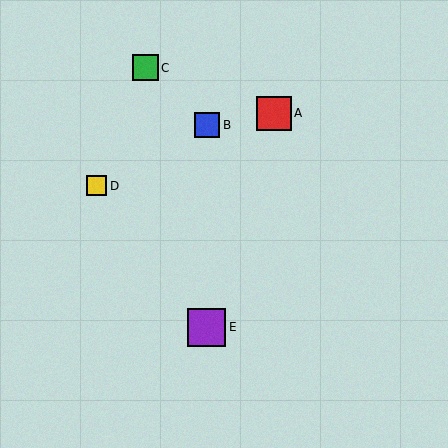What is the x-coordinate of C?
Object C is at x≈145.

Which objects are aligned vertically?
Objects B, E are aligned vertically.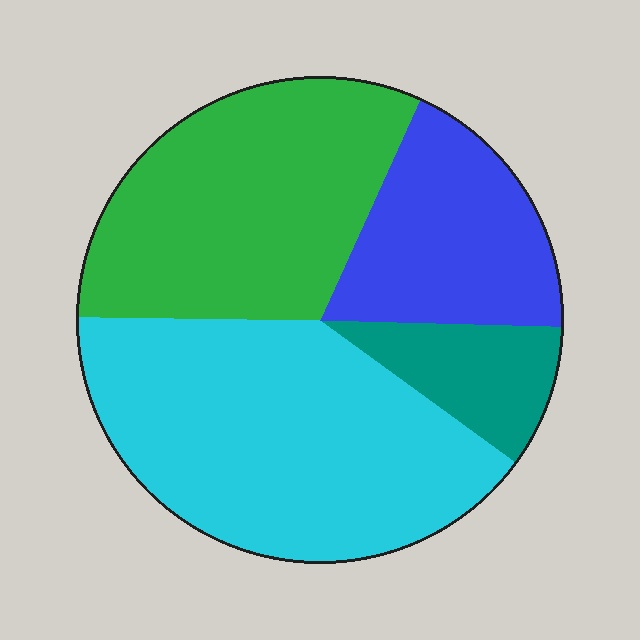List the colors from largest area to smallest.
From largest to smallest: cyan, green, blue, teal.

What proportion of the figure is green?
Green covers about 30% of the figure.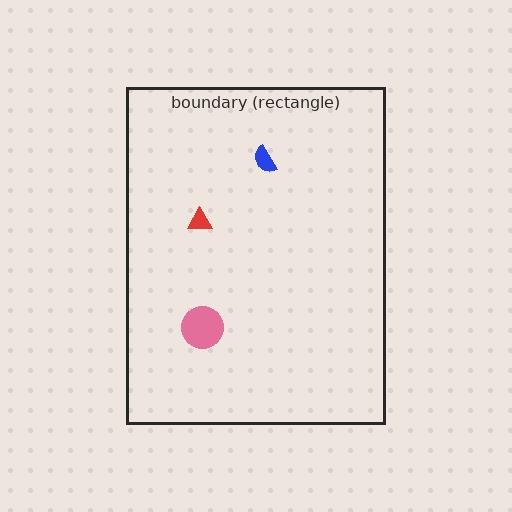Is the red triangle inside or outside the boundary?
Inside.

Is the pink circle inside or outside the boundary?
Inside.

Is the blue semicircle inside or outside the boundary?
Inside.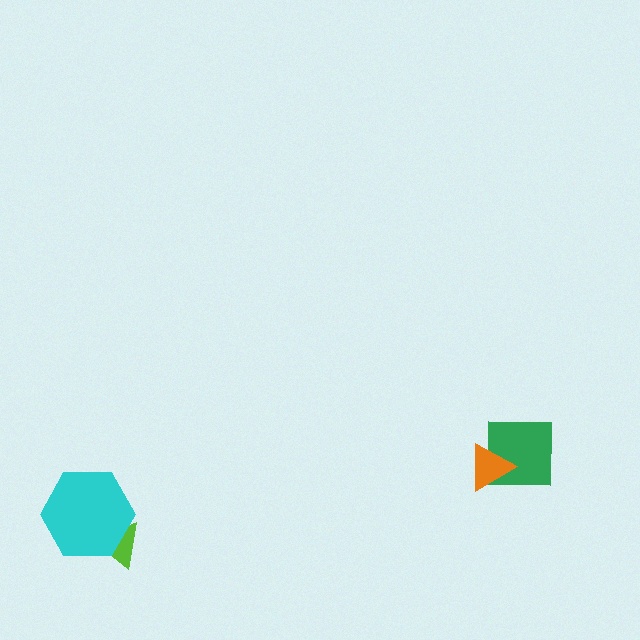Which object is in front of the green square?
The orange triangle is in front of the green square.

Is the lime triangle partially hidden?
Yes, it is partially covered by another shape.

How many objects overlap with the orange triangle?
1 object overlaps with the orange triangle.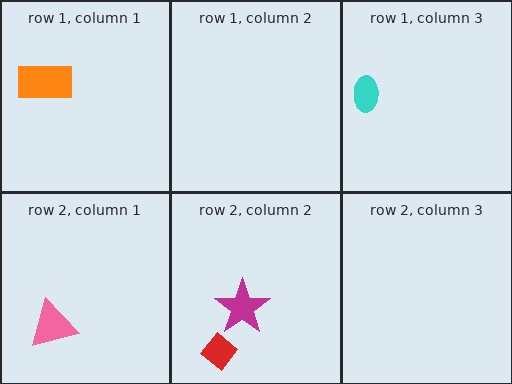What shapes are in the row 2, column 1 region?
The pink triangle.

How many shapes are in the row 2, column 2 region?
2.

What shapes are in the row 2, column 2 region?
The magenta star, the red diamond.